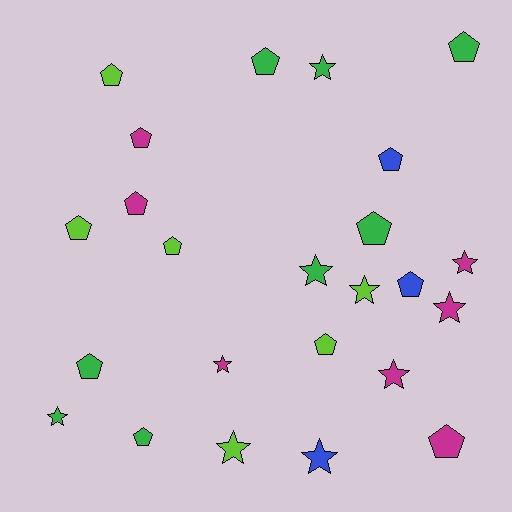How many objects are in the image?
There are 24 objects.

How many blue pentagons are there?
There are 2 blue pentagons.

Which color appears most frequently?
Green, with 8 objects.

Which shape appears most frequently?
Pentagon, with 14 objects.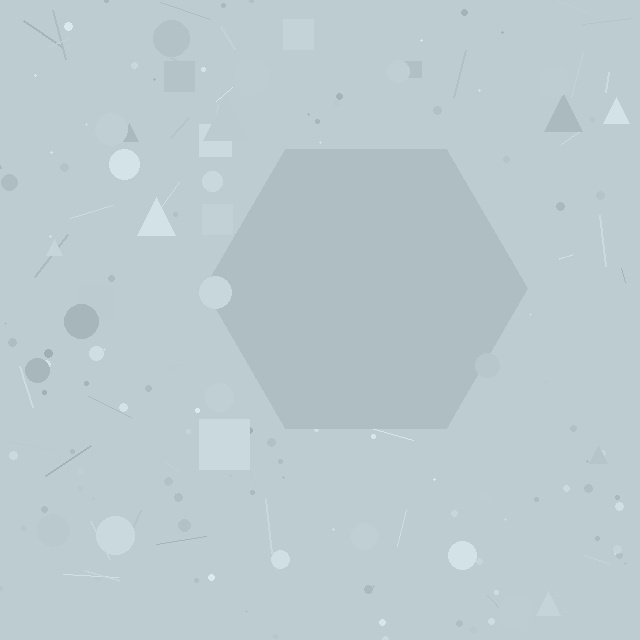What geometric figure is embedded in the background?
A hexagon is embedded in the background.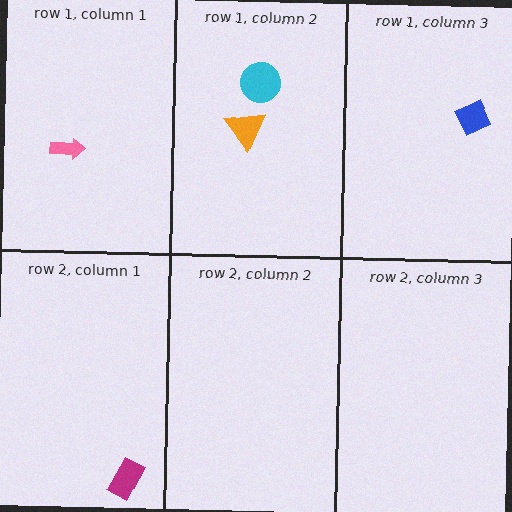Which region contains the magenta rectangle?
The row 2, column 1 region.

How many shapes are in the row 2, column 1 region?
1.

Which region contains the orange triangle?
The row 1, column 2 region.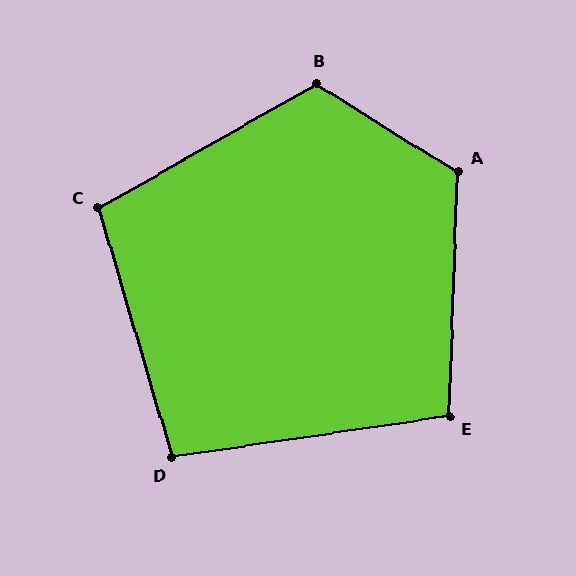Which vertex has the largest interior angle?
A, at approximately 120 degrees.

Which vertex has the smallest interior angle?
D, at approximately 98 degrees.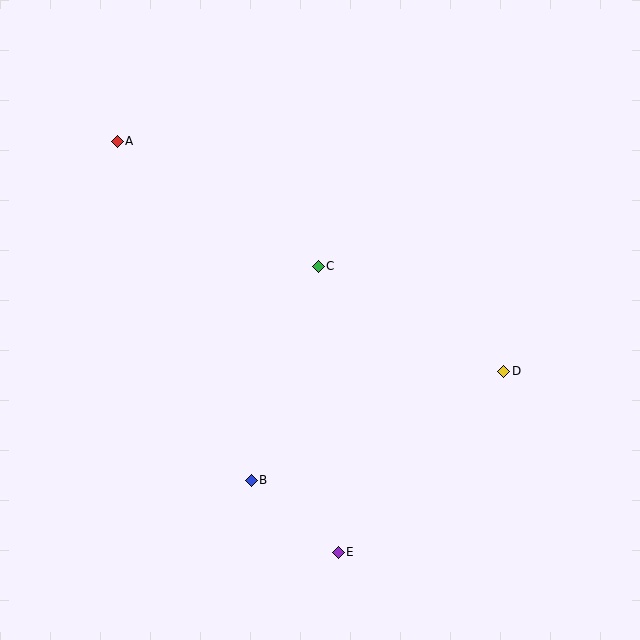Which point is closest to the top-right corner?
Point D is closest to the top-right corner.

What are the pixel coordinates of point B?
Point B is at (251, 480).